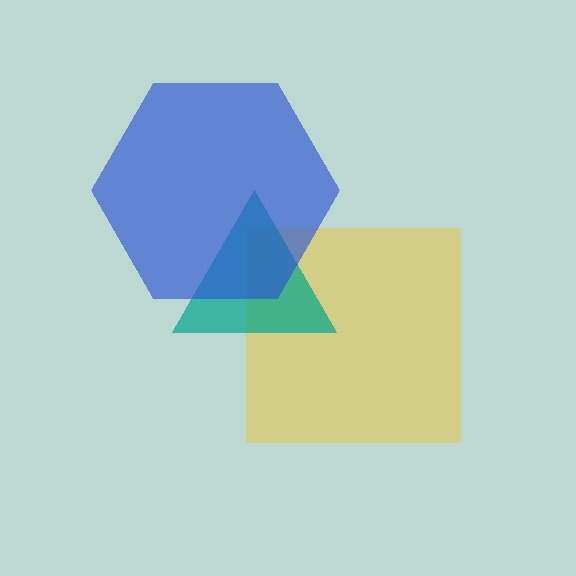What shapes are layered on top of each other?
The layered shapes are: a yellow square, a teal triangle, a blue hexagon.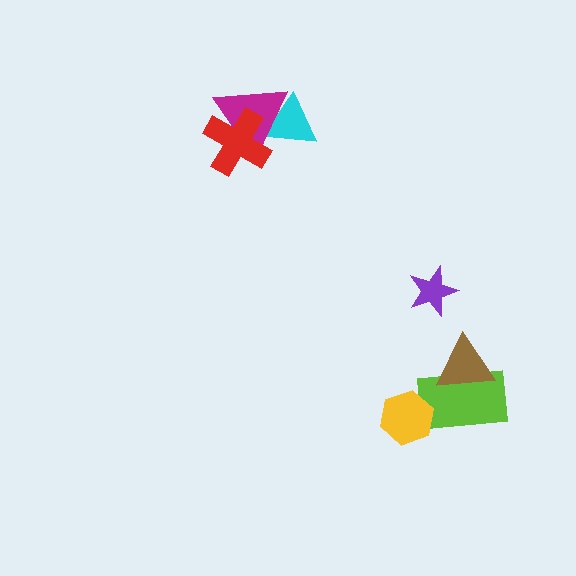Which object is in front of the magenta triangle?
The red cross is in front of the magenta triangle.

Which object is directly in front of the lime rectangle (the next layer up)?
The brown triangle is directly in front of the lime rectangle.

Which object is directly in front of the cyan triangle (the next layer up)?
The magenta triangle is directly in front of the cyan triangle.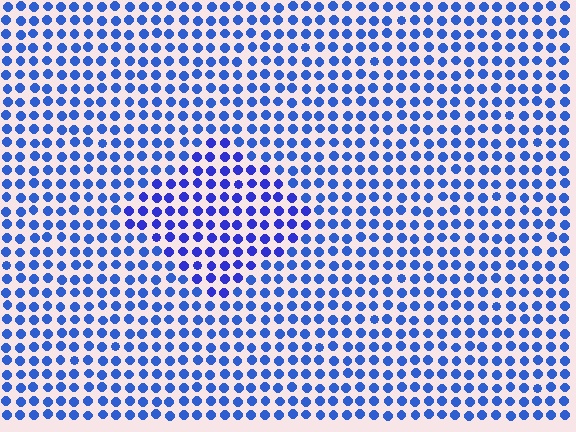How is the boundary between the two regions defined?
The boundary is defined purely by a slight shift in hue (about 18 degrees). Spacing, size, and orientation are identical on both sides.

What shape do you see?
I see a diamond.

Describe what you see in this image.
The image is filled with small blue elements in a uniform arrangement. A diamond-shaped region is visible where the elements are tinted to a slightly different hue, forming a subtle color boundary.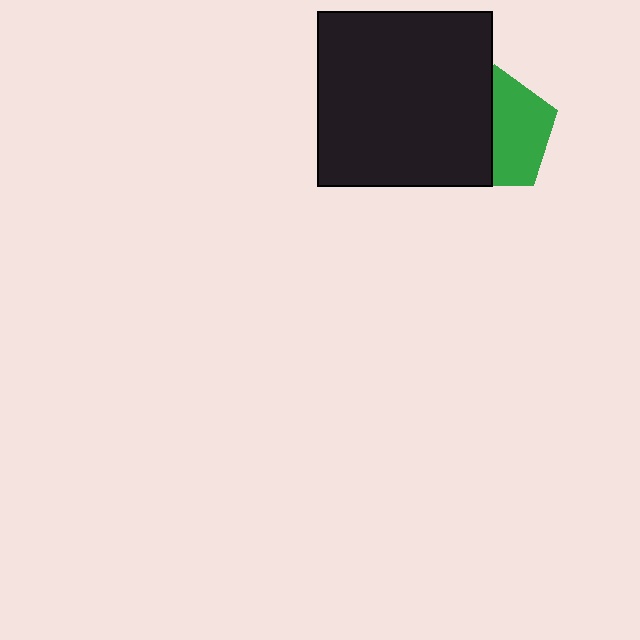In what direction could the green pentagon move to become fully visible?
The green pentagon could move right. That would shift it out from behind the black square entirely.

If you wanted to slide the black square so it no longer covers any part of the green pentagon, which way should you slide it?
Slide it left — that is the most direct way to separate the two shapes.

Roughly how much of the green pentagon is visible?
About half of it is visible (roughly 51%).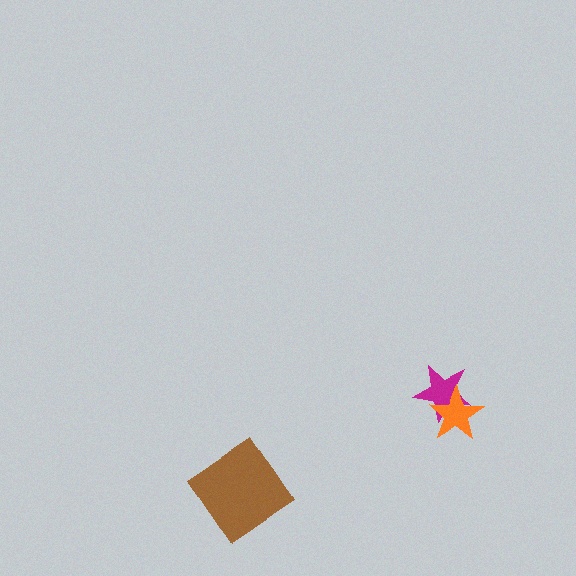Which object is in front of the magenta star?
The orange star is in front of the magenta star.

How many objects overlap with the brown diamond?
0 objects overlap with the brown diamond.